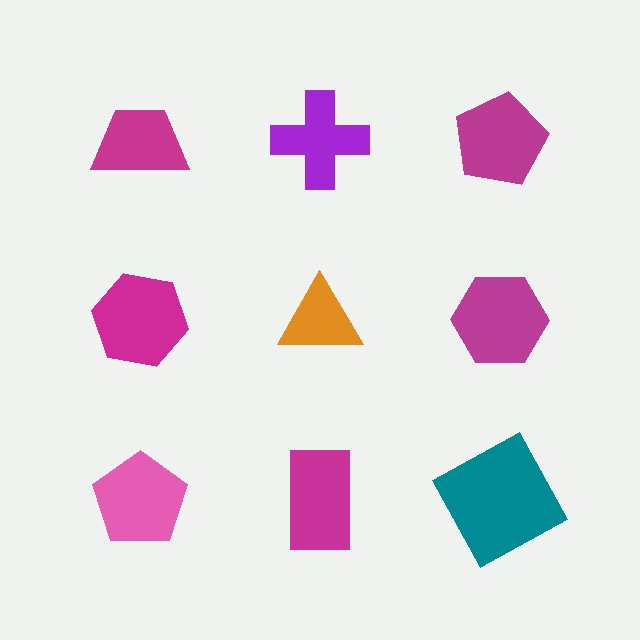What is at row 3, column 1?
A pink pentagon.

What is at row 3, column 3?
A teal square.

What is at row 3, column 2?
A magenta rectangle.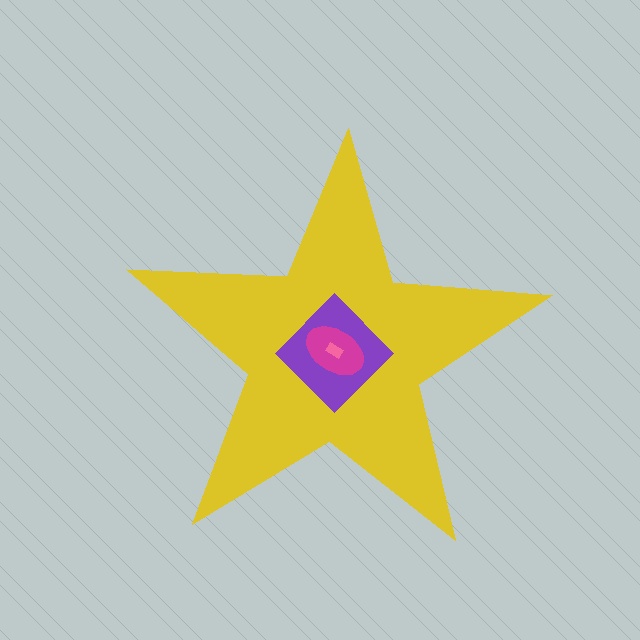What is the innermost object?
The pink rectangle.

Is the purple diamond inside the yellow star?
Yes.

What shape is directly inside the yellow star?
The purple diamond.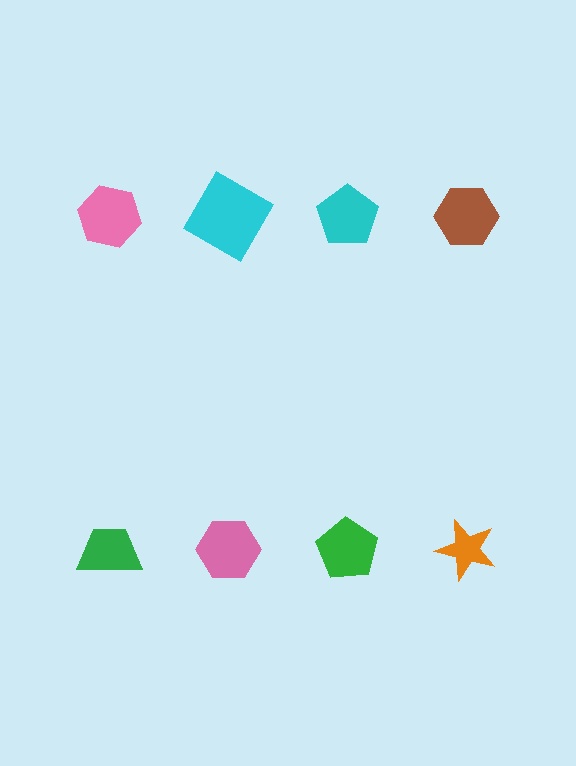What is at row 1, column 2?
A cyan diamond.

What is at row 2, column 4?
An orange star.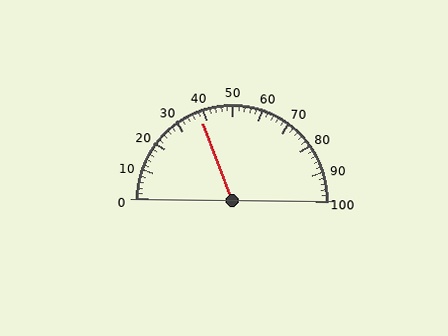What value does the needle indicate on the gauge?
The needle indicates approximately 38.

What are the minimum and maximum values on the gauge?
The gauge ranges from 0 to 100.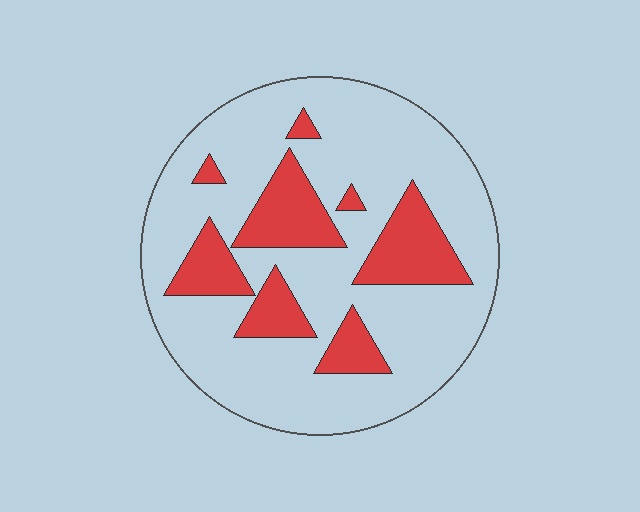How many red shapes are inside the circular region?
8.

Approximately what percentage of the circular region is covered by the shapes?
Approximately 25%.